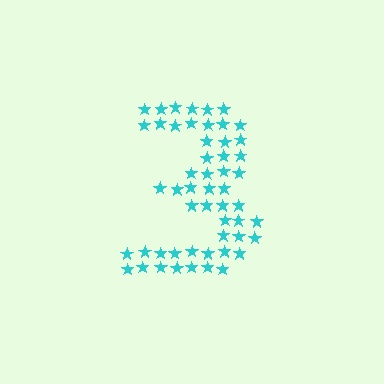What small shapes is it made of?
It is made of small stars.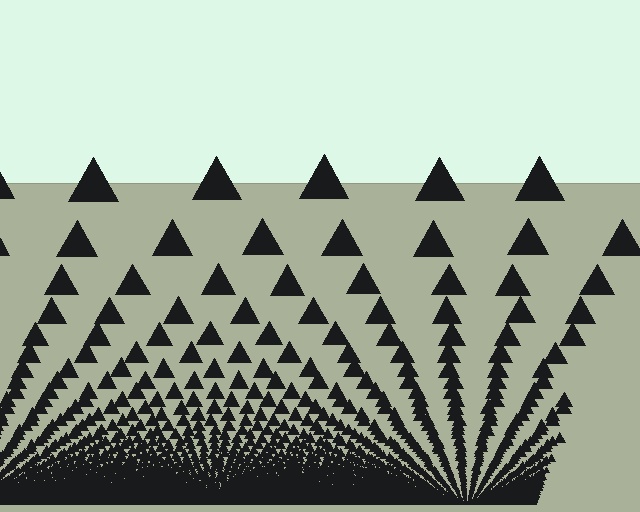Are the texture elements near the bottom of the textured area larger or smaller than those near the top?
Smaller. The gradient is inverted — elements near the bottom are smaller and denser.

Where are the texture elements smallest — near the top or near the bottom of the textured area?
Near the bottom.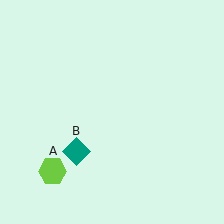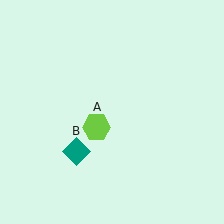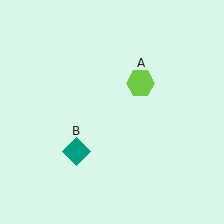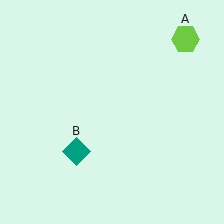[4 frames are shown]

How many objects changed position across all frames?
1 object changed position: lime hexagon (object A).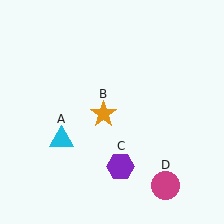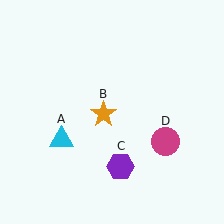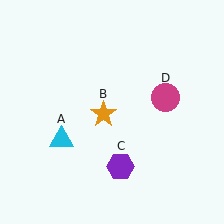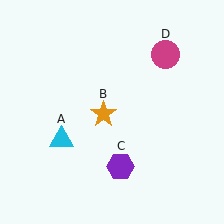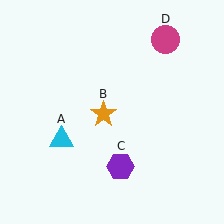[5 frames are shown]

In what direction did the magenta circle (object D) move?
The magenta circle (object D) moved up.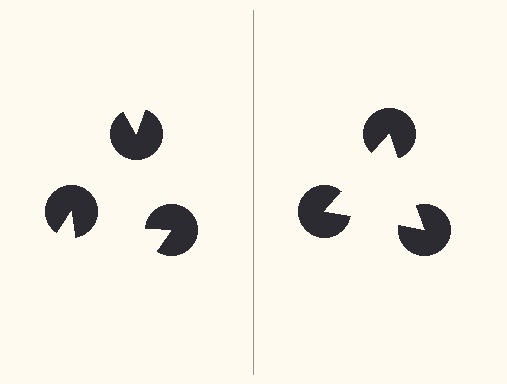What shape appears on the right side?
An illusory triangle.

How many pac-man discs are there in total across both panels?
6 — 3 on each side.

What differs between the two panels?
The pac-man discs are positioned identically on both sides; only the wedge orientations differ. On the right they align to a triangle; on the left they are misaligned.